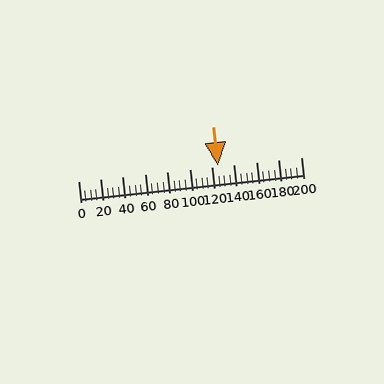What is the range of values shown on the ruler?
The ruler shows values from 0 to 200.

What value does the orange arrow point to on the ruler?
The orange arrow points to approximately 125.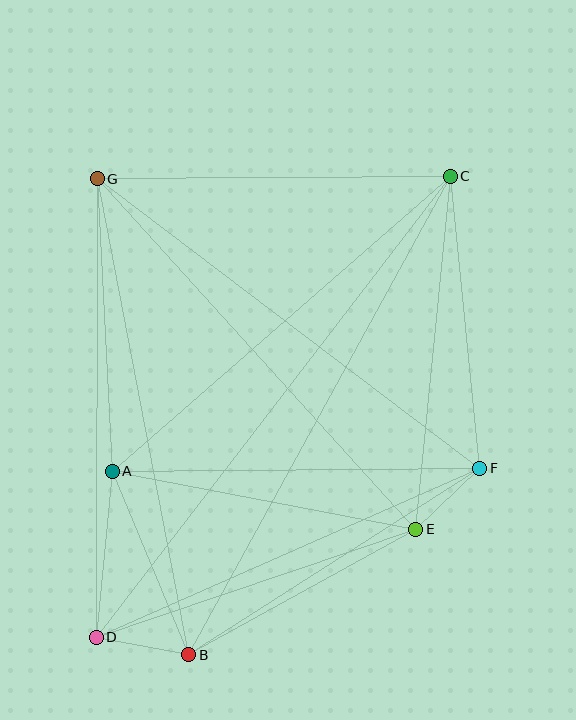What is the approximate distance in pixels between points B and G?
The distance between B and G is approximately 485 pixels.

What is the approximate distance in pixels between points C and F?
The distance between C and F is approximately 294 pixels.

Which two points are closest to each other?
Points E and F are closest to each other.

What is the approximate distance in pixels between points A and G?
The distance between A and G is approximately 293 pixels.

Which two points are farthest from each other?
Points C and D are farthest from each other.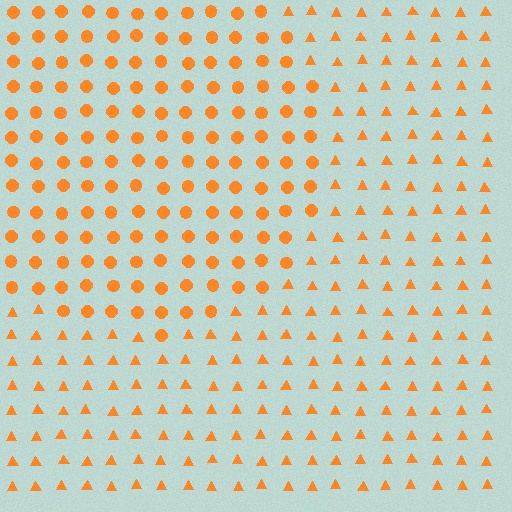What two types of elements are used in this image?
The image uses circles inside the circle region and triangles outside it.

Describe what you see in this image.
The image is filled with small orange elements arranged in a uniform grid. A circle-shaped region contains circles, while the surrounding area contains triangles. The boundary is defined purely by the change in element shape.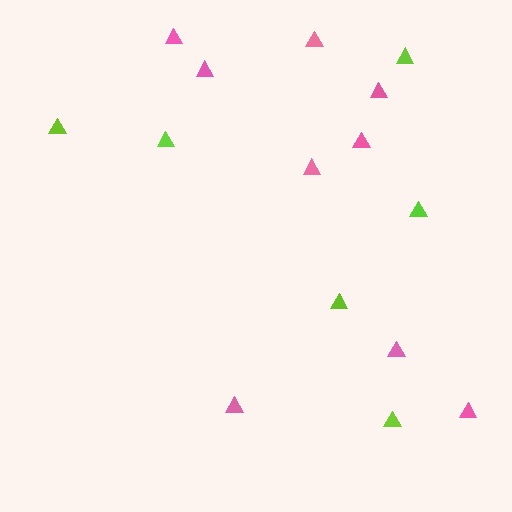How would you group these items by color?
There are 2 groups: one group of pink triangles (9) and one group of lime triangles (6).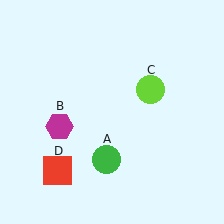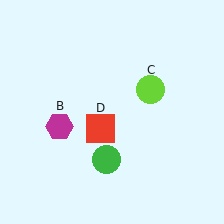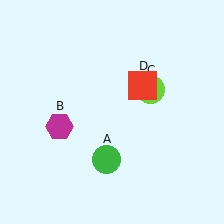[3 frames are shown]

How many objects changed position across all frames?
1 object changed position: red square (object D).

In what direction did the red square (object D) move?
The red square (object D) moved up and to the right.